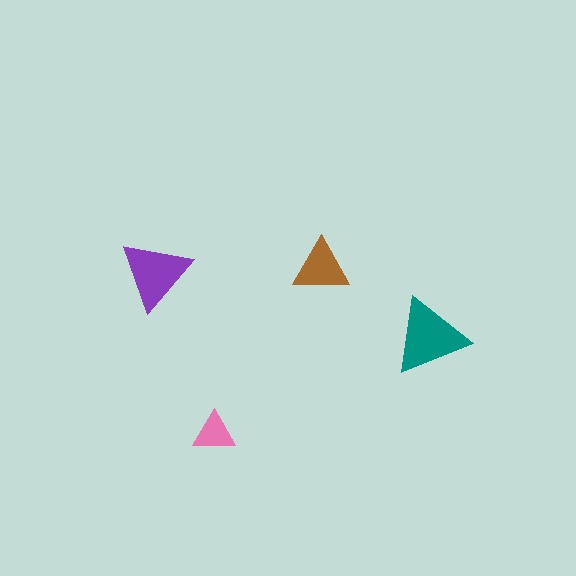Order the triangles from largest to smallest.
the teal one, the purple one, the brown one, the pink one.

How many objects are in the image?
There are 4 objects in the image.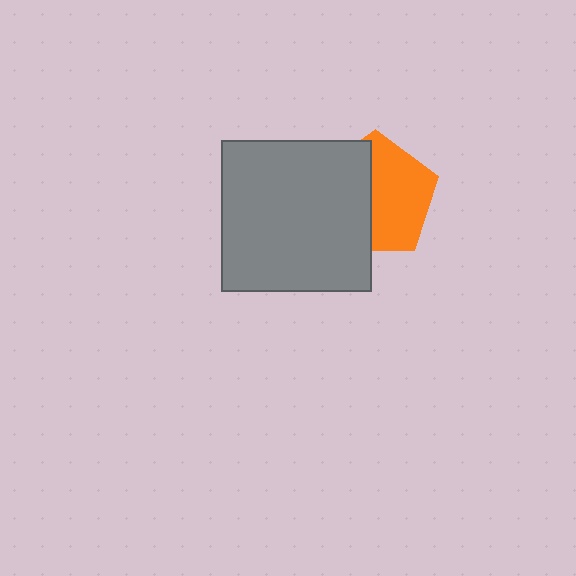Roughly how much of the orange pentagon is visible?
About half of it is visible (roughly 54%).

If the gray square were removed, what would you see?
You would see the complete orange pentagon.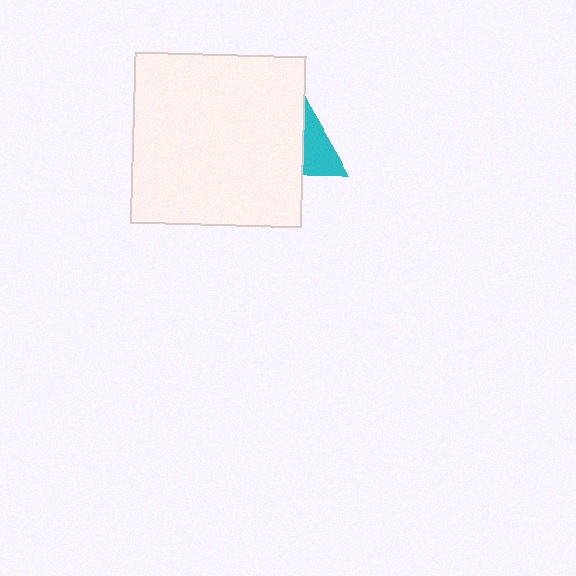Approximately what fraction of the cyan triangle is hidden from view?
Roughly 52% of the cyan triangle is hidden behind the white square.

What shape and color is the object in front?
The object in front is a white square.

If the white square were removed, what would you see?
You would see the complete cyan triangle.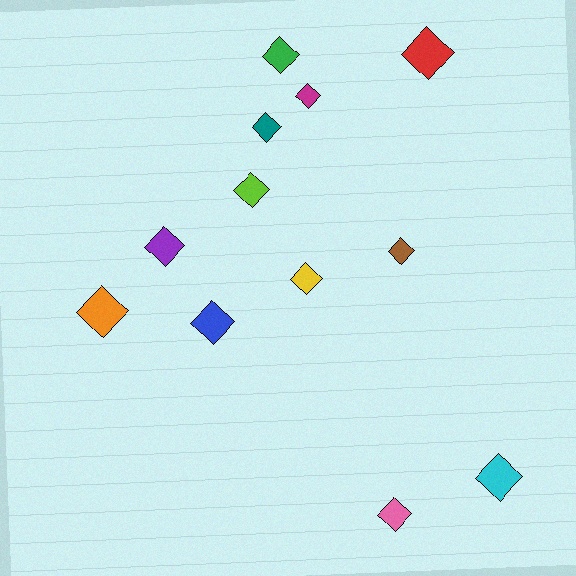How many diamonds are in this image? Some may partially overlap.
There are 12 diamonds.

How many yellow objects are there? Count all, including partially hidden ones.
There is 1 yellow object.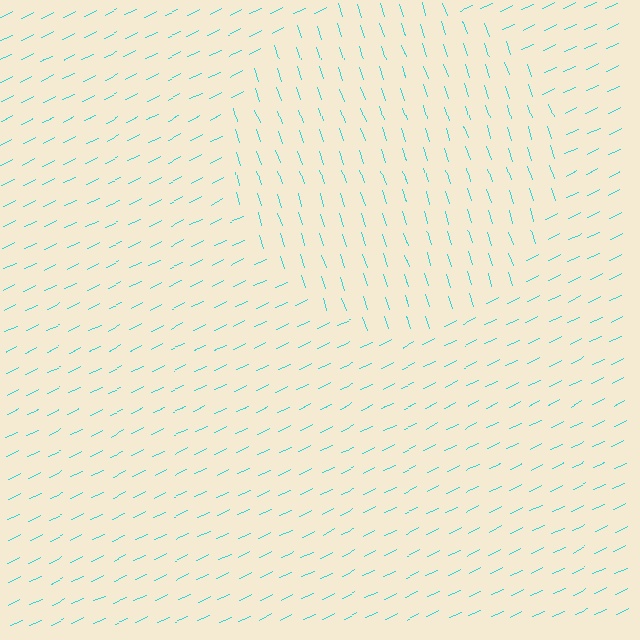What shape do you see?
I see a circle.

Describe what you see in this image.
The image is filled with small cyan line segments. A circle region in the image has lines oriented differently from the surrounding lines, creating a visible texture boundary.